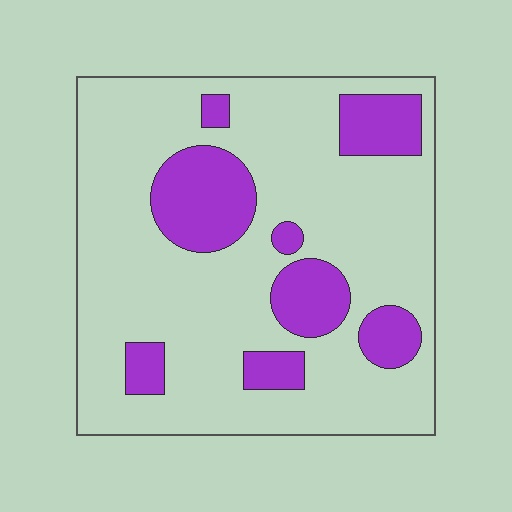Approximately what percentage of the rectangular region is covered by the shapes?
Approximately 20%.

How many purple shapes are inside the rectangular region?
8.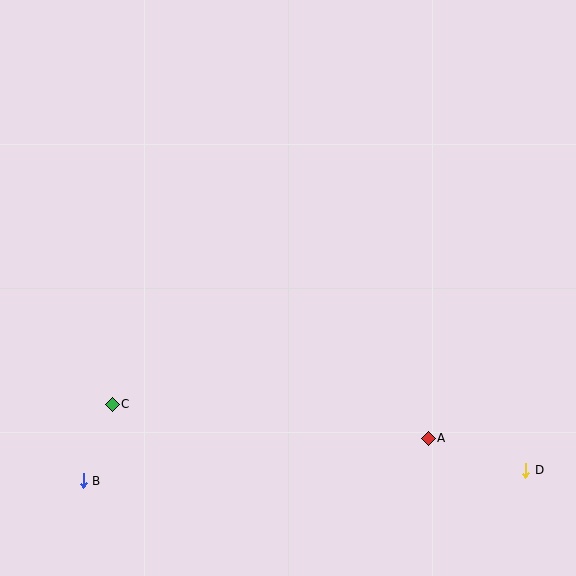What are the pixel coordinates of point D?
Point D is at (526, 470).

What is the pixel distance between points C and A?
The distance between C and A is 318 pixels.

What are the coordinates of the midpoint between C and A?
The midpoint between C and A is at (270, 421).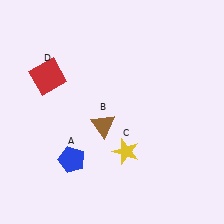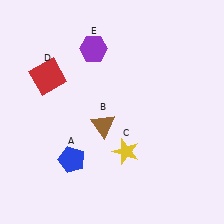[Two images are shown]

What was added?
A purple hexagon (E) was added in Image 2.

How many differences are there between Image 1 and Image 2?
There is 1 difference between the two images.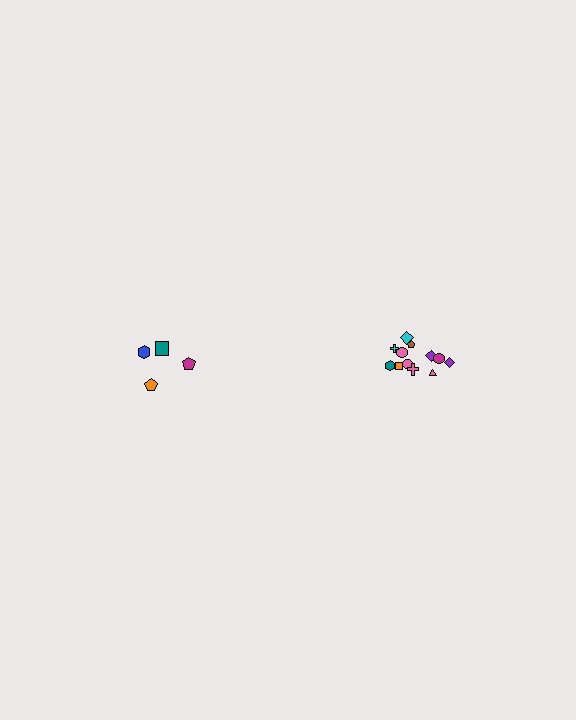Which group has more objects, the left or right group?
The right group.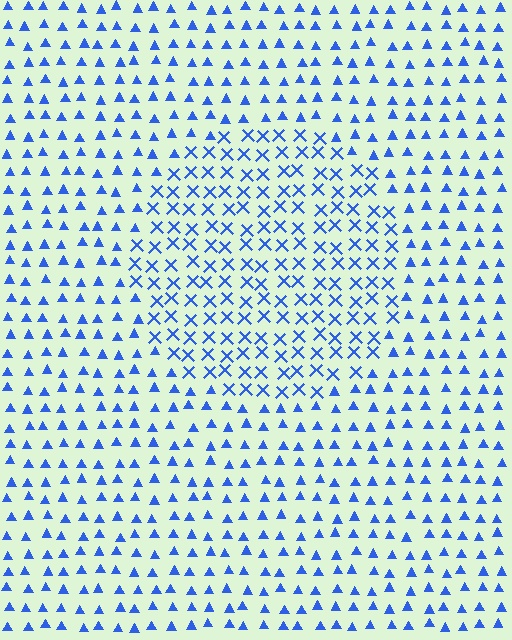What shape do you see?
I see a circle.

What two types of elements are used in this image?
The image uses X marks inside the circle region and triangles outside it.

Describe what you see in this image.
The image is filled with small blue elements arranged in a uniform grid. A circle-shaped region contains X marks, while the surrounding area contains triangles. The boundary is defined purely by the change in element shape.